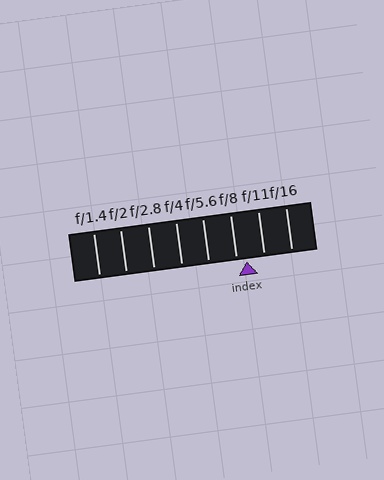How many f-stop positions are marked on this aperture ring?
There are 8 f-stop positions marked.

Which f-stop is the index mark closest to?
The index mark is closest to f/8.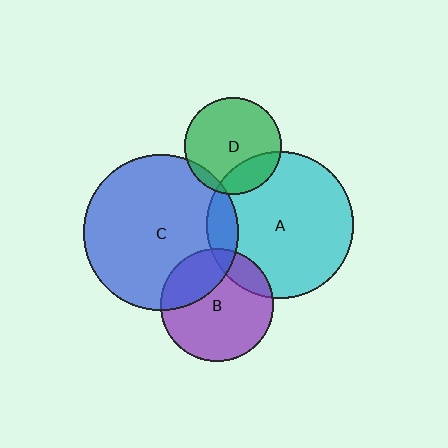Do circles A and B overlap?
Yes.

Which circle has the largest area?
Circle C (blue).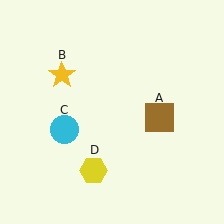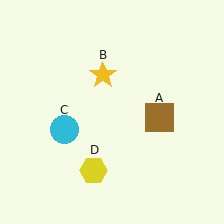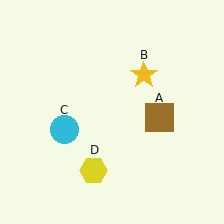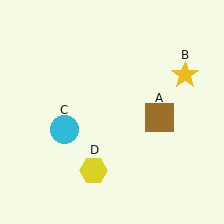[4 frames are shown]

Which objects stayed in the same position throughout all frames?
Brown square (object A) and cyan circle (object C) and yellow hexagon (object D) remained stationary.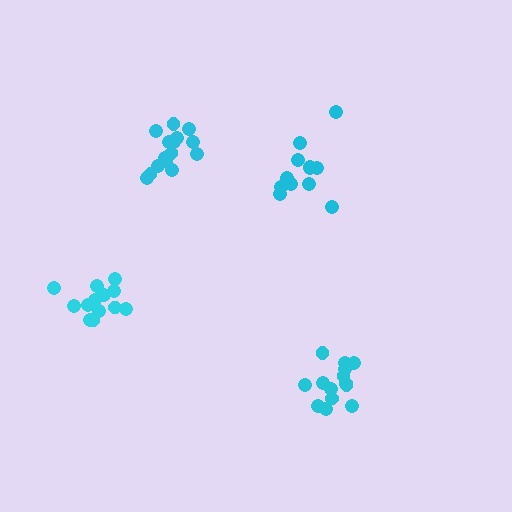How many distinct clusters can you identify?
There are 4 distinct clusters.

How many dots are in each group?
Group 1: 14 dots, Group 2: 15 dots, Group 3: 12 dots, Group 4: 13 dots (54 total).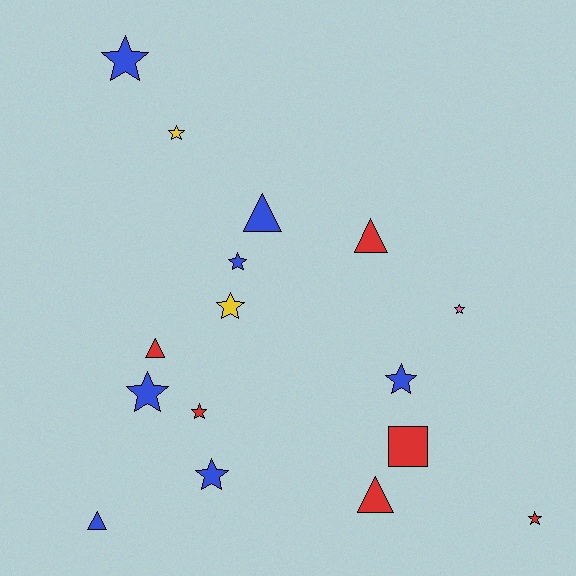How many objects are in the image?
There are 16 objects.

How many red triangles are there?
There are 3 red triangles.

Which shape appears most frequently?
Star, with 10 objects.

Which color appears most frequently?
Blue, with 7 objects.